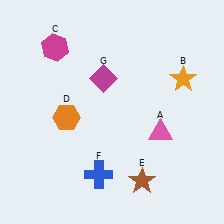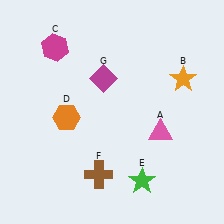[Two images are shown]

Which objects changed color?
E changed from brown to green. F changed from blue to brown.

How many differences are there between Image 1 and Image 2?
There are 2 differences between the two images.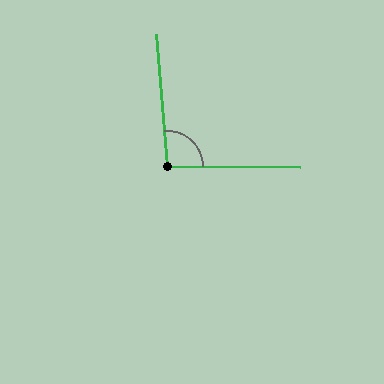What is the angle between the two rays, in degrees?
Approximately 95 degrees.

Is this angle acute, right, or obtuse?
It is obtuse.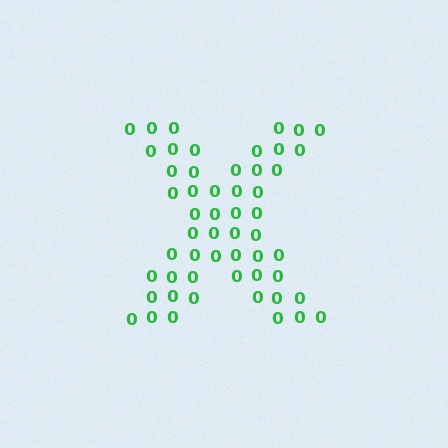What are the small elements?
The small elements are digit 0's.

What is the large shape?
The large shape is the letter X.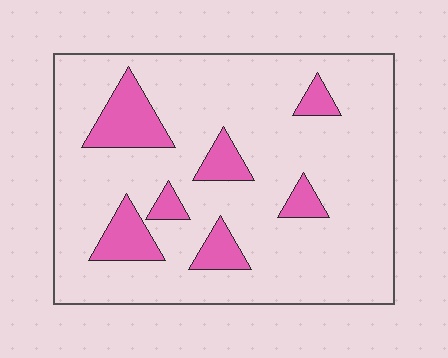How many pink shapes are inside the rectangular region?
7.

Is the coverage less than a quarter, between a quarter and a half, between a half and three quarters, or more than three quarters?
Less than a quarter.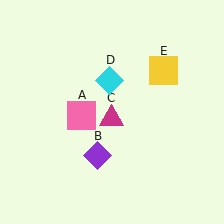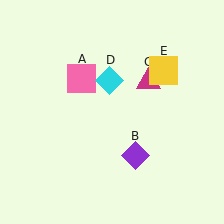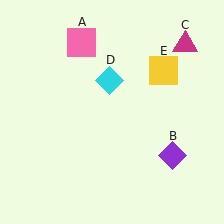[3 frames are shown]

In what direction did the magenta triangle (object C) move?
The magenta triangle (object C) moved up and to the right.